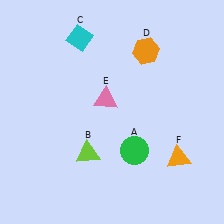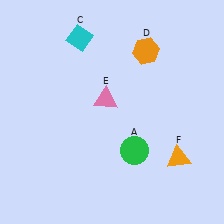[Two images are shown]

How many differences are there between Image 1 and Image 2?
There is 1 difference between the two images.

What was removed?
The lime triangle (B) was removed in Image 2.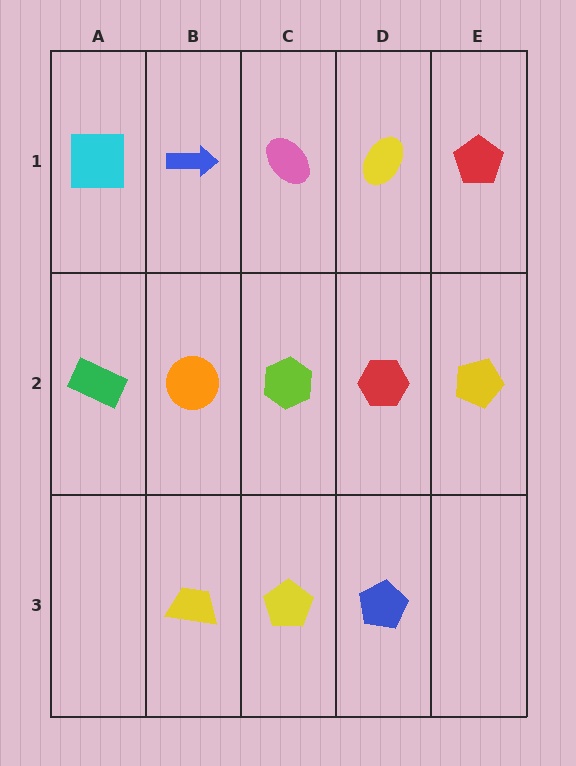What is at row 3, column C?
A yellow pentagon.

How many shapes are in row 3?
3 shapes.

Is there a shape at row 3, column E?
No, that cell is empty.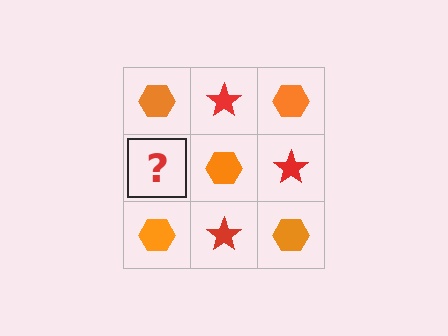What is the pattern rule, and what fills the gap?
The rule is that it alternates orange hexagon and red star in a checkerboard pattern. The gap should be filled with a red star.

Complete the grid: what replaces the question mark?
The question mark should be replaced with a red star.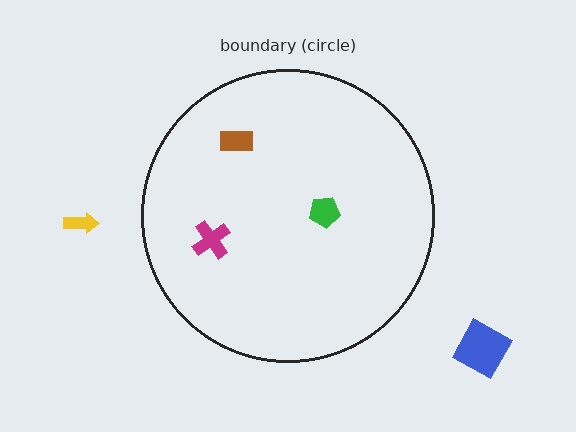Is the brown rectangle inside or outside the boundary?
Inside.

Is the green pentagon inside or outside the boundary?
Inside.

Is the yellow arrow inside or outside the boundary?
Outside.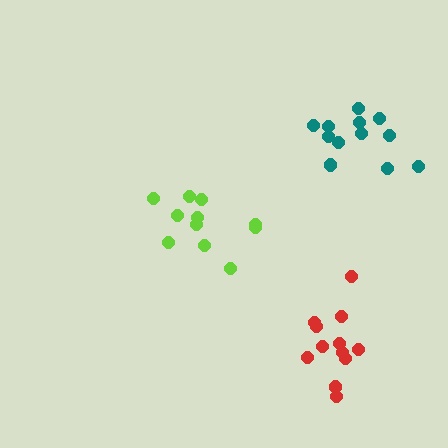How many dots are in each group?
Group 1: 11 dots, Group 2: 12 dots, Group 3: 12 dots (35 total).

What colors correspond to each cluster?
The clusters are colored: lime, teal, red.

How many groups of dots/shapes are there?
There are 3 groups.